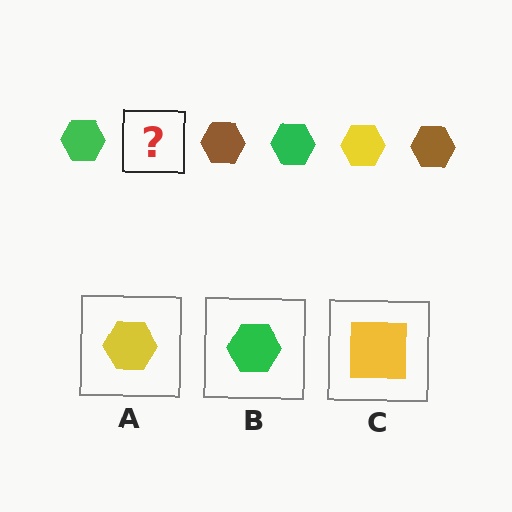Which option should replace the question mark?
Option A.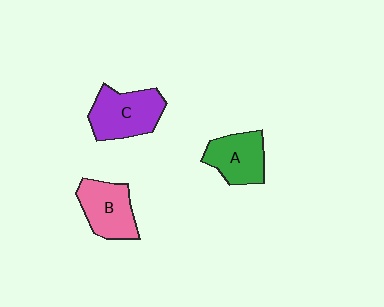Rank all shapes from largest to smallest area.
From largest to smallest: C (purple), B (pink), A (green).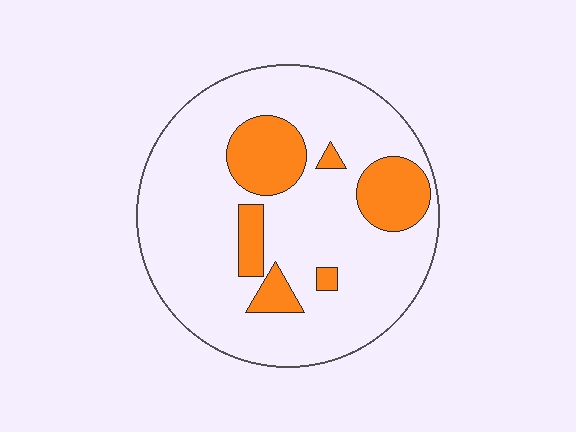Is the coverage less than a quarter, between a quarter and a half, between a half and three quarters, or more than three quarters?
Less than a quarter.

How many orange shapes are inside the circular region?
6.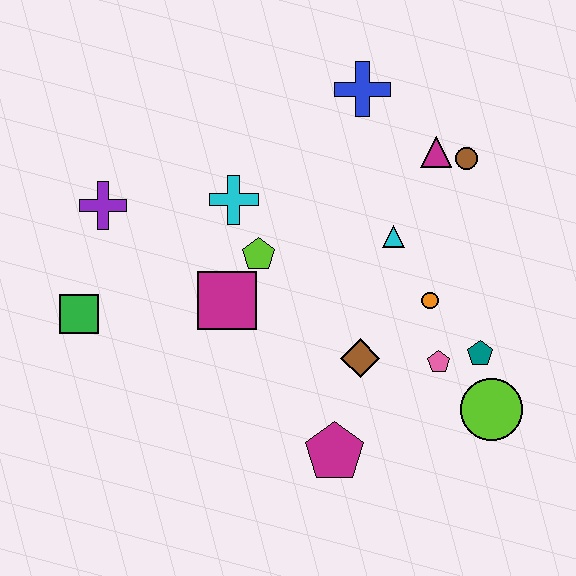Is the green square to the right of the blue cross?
No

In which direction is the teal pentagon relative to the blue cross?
The teal pentagon is below the blue cross.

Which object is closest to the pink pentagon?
The teal pentagon is closest to the pink pentagon.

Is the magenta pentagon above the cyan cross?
No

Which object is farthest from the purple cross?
The lime circle is farthest from the purple cross.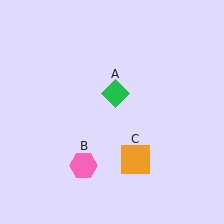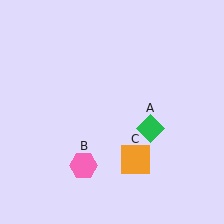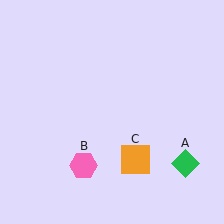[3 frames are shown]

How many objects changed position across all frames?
1 object changed position: green diamond (object A).